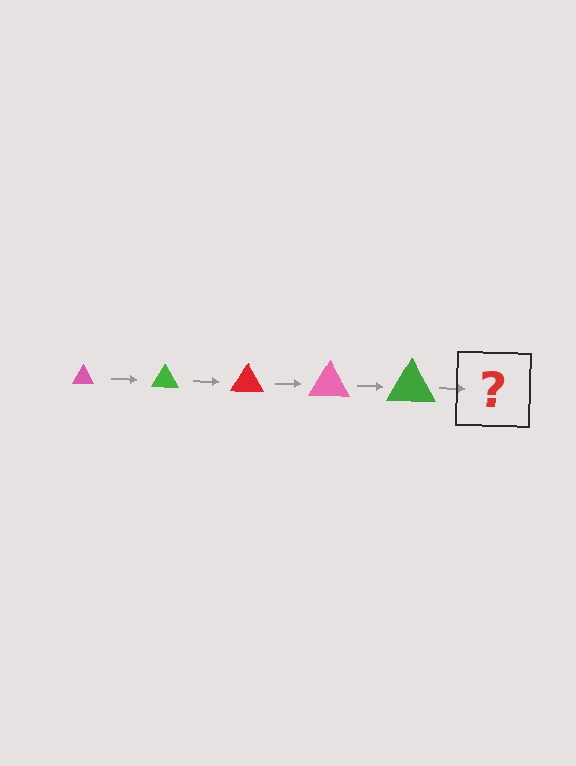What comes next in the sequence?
The next element should be a red triangle, larger than the previous one.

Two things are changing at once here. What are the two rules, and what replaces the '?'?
The two rules are that the triangle grows larger each step and the color cycles through pink, green, and red. The '?' should be a red triangle, larger than the previous one.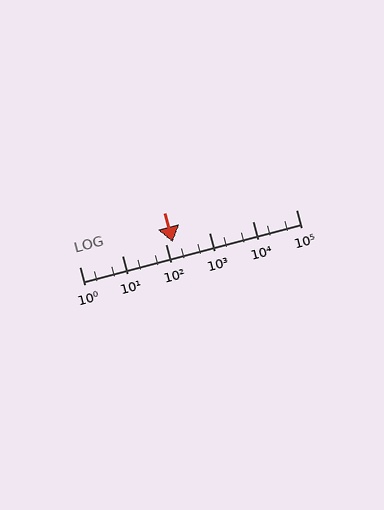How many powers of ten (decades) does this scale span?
The scale spans 5 decades, from 1 to 100000.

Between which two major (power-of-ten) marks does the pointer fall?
The pointer is between 100 and 1000.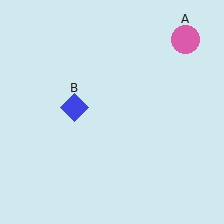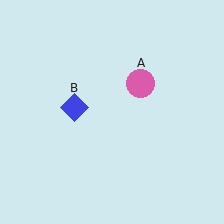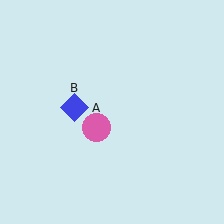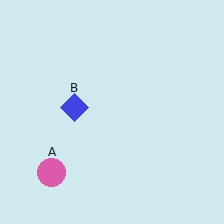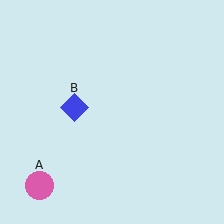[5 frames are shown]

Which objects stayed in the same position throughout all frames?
Blue diamond (object B) remained stationary.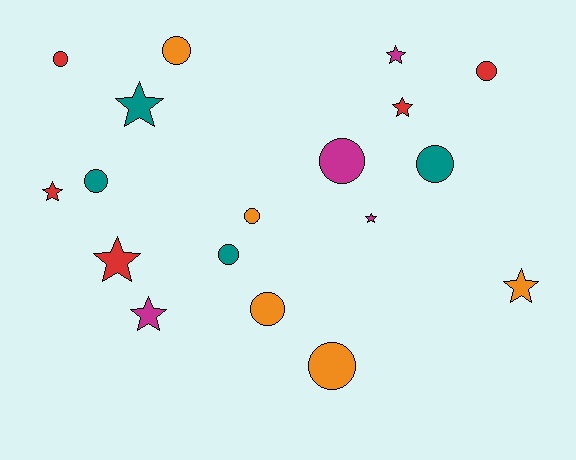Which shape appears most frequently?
Circle, with 10 objects.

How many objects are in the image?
There are 18 objects.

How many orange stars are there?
There is 1 orange star.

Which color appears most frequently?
Red, with 5 objects.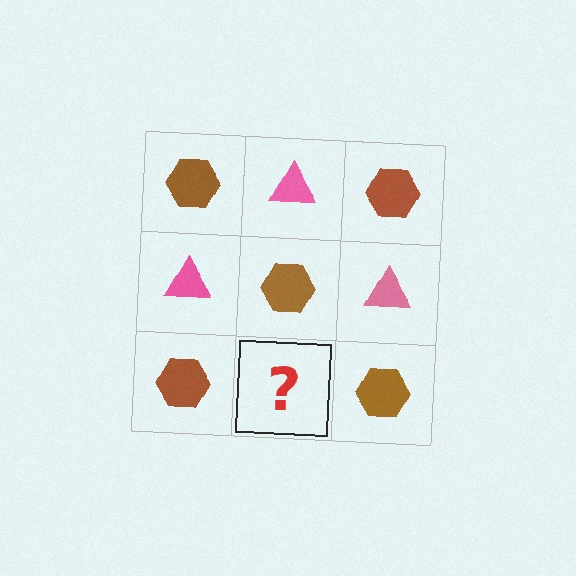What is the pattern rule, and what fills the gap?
The rule is that it alternates brown hexagon and pink triangle in a checkerboard pattern. The gap should be filled with a pink triangle.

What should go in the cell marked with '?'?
The missing cell should contain a pink triangle.